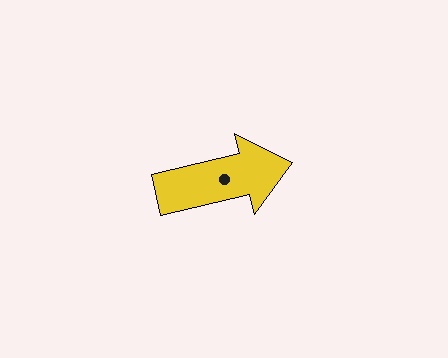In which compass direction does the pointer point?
East.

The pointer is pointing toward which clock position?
Roughly 3 o'clock.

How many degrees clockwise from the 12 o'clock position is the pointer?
Approximately 77 degrees.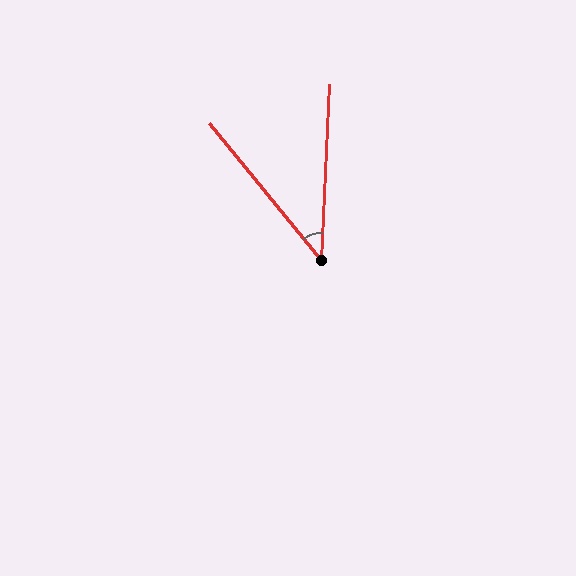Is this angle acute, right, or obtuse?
It is acute.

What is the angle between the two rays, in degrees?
Approximately 42 degrees.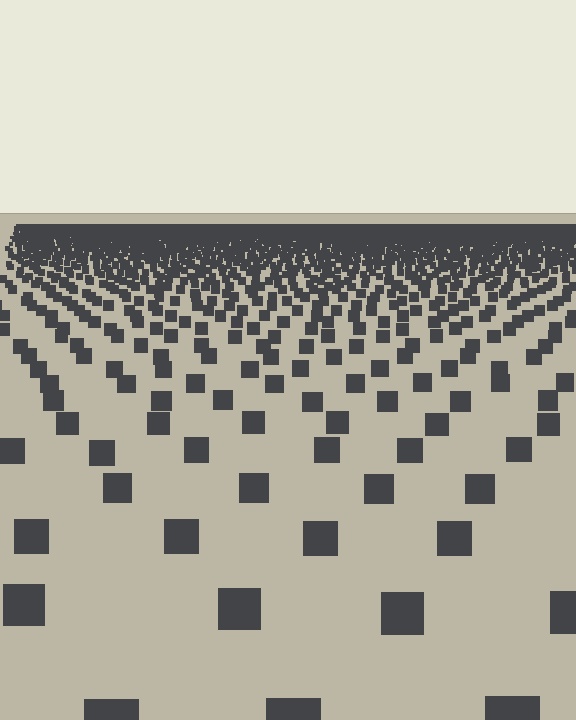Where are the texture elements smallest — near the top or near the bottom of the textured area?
Near the top.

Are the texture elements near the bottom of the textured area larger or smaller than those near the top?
Larger. Near the bottom, elements are closer to the viewer and appear at a bigger on-screen size.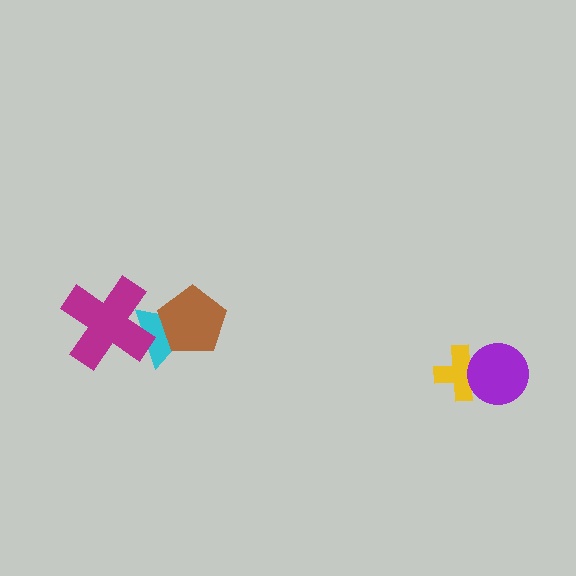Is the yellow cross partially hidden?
Yes, it is partially covered by another shape.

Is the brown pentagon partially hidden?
No, no other shape covers it.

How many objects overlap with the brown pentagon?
1 object overlaps with the brown pentagon.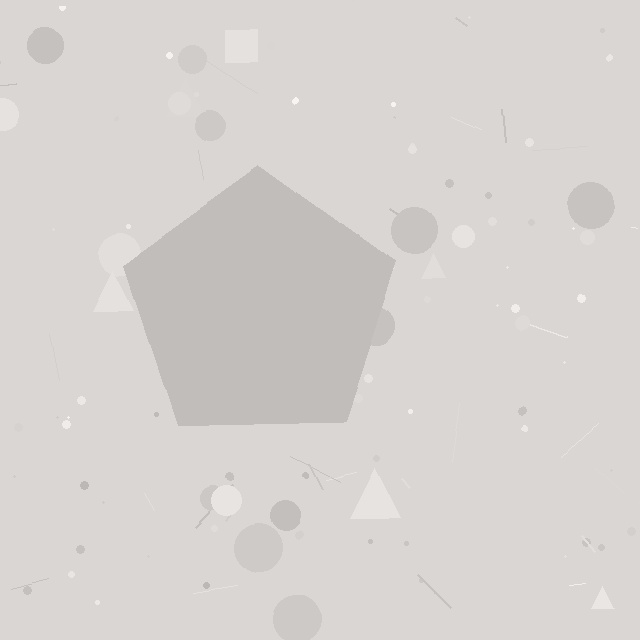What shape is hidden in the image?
A pentagon is hidden in the image.